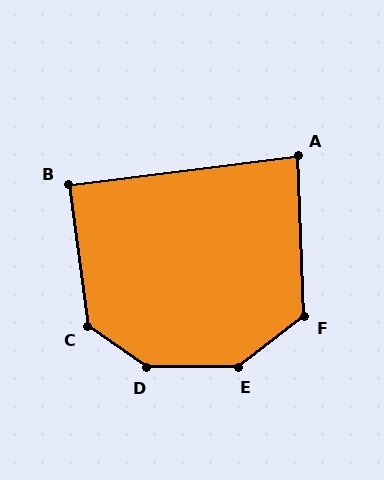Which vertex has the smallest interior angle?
A, at approximately 85 degrees.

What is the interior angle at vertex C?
Approximately 133 degrees (obtuse).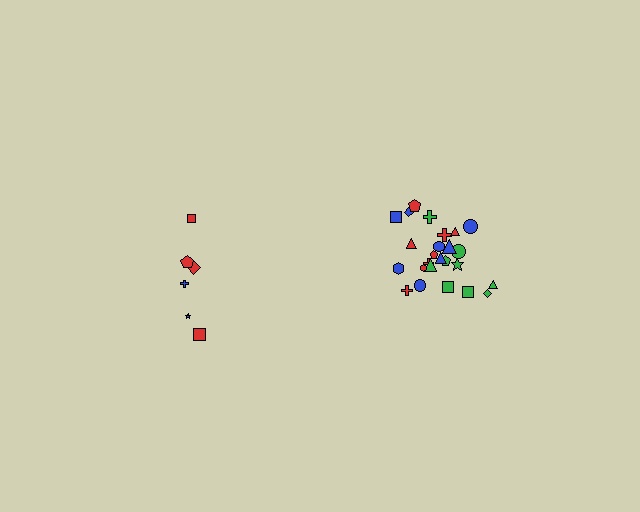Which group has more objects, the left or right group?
The right group.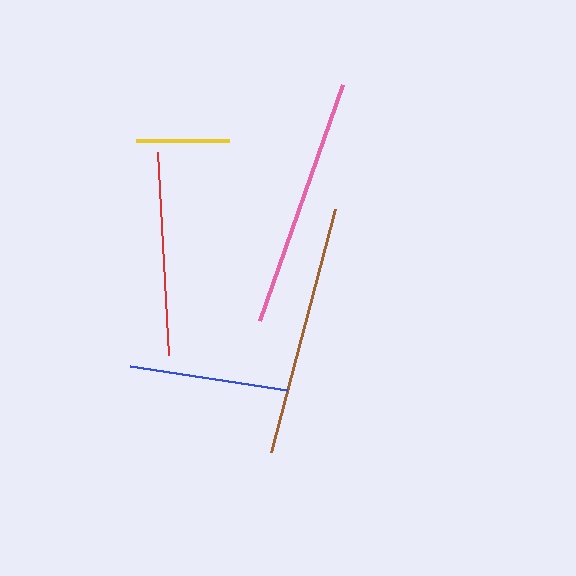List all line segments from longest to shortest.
From longest to shortest: brown, pink, red, blue, yellow.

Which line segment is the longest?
The brown line is the longest at approximately 251 pixels.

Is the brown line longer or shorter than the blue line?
The brown line is longer than the blue line.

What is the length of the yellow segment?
The yellow segment is approximately 93 pixels long.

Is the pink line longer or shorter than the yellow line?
The pink line is longer than the yellow line.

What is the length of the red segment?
The red segment is approximately 203 pixels long.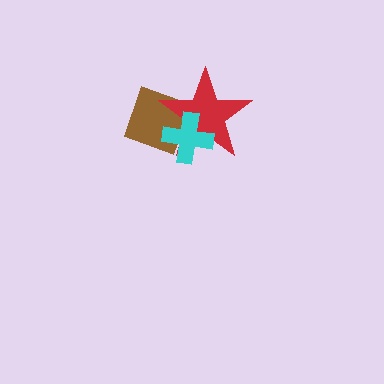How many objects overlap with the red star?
2 objects overlap with the red star.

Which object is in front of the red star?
The cyan cross is in front of the red star.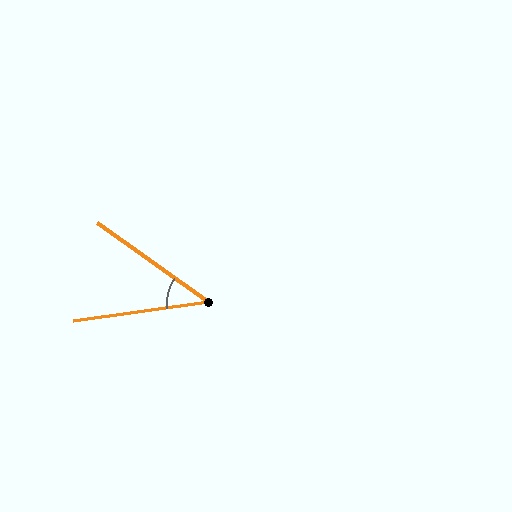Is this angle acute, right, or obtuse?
It is acute.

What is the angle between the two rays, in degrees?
Approximately 43 degrees.